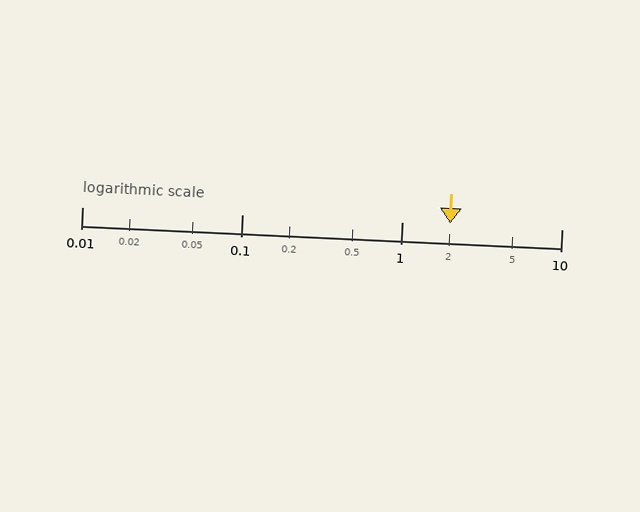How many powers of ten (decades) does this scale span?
The scale spans 3 decades, from 0.01 to 10.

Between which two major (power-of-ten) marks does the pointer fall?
The pointer is between 1 and 10.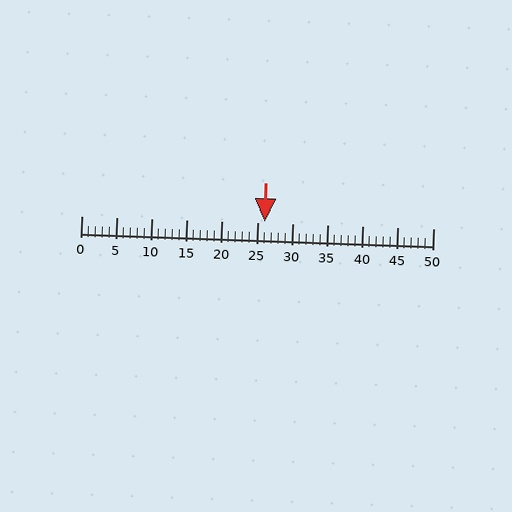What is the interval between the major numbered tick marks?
The major tick marks are spaced 5 units apart.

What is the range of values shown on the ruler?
The ruler shows values from 0 to 50.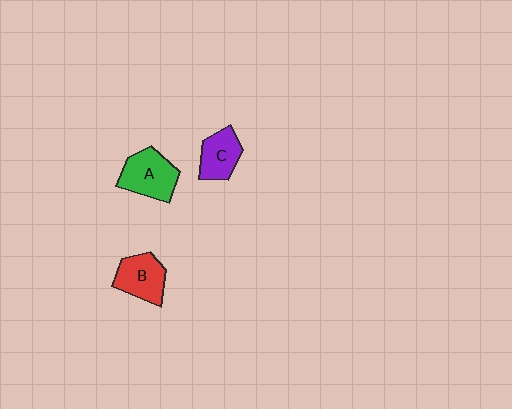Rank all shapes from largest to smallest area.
From largest to smallest: A (green), B (red), C (purple).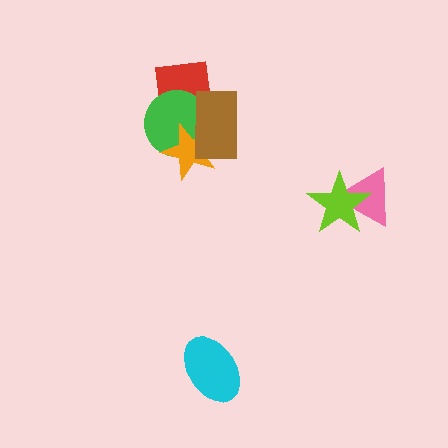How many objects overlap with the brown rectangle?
3 objects overlap with the brown rectangle.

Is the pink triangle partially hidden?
Yes, it is partially covered by another shape.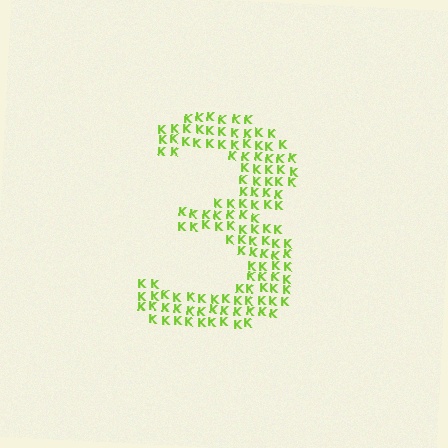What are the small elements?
The small elements are letter K's.